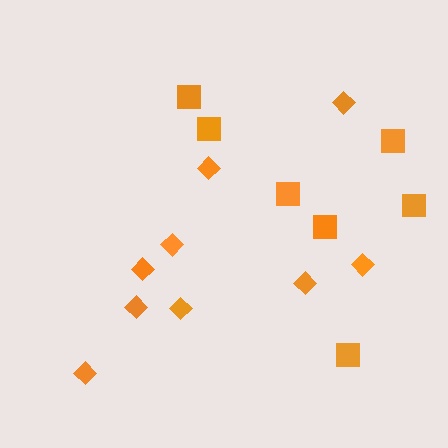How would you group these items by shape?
There are 2 groups: one group of diamonds (9) and one group of squares (7).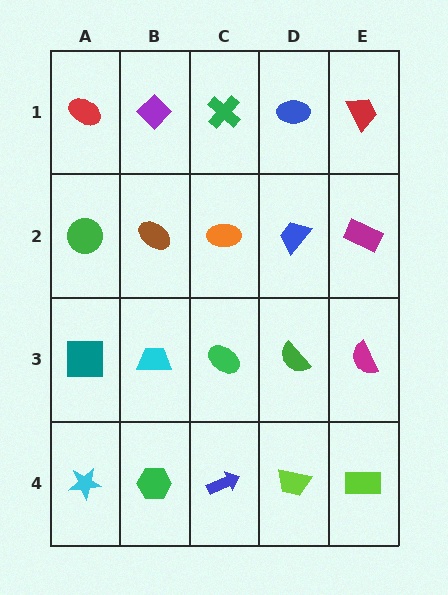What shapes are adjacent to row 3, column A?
A green circle (row 2, column A), a cyan star (row 4, column A), a cyan trapezoid (row 3, column B).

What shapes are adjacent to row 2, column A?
A red ellipse (row 1, column A), a teal square (row 3, column A), a brown ellipse (row 2, column B).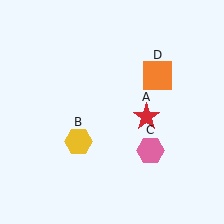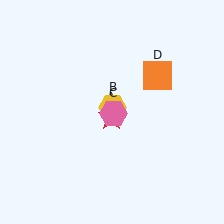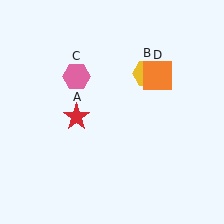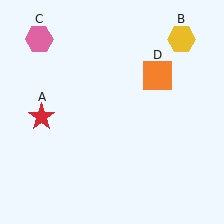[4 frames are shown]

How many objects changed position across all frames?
3 objects changed position: red star (object A), yellow hexagon (object B), pink hexagon (object C).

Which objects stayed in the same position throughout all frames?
Orange square (object D) remained stationary.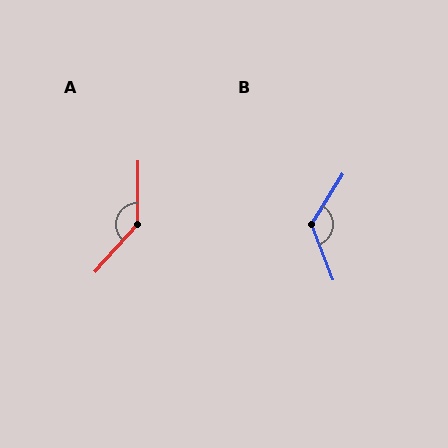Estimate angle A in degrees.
Approximately 139 degrees.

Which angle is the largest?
A, at approximately 139 degrees.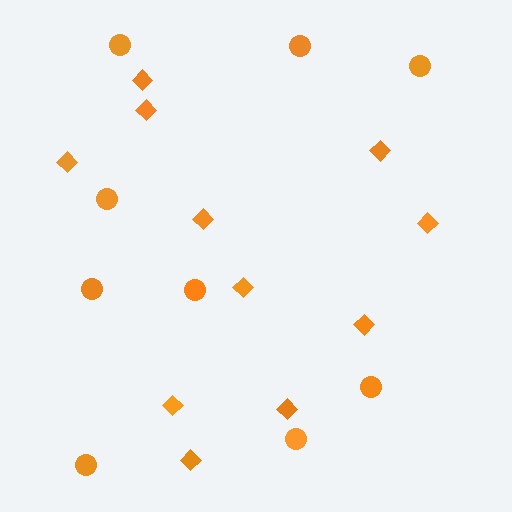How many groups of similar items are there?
There are 2 groups: one group of diamonds (11) and one group of circles (9).